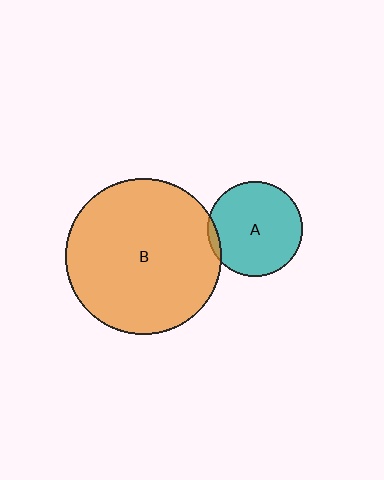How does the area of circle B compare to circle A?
Approximately 2.7 times.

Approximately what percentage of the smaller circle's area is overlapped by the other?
Approximately 5%.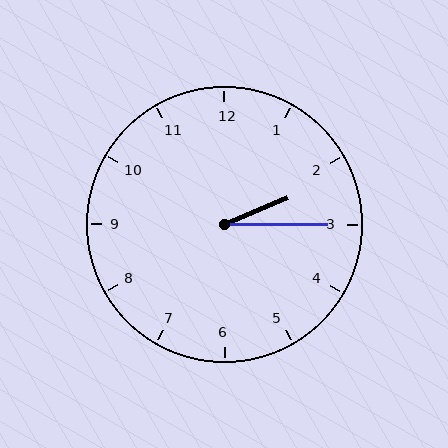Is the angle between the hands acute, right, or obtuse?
It is acute.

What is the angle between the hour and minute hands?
Approximately 22 degrees.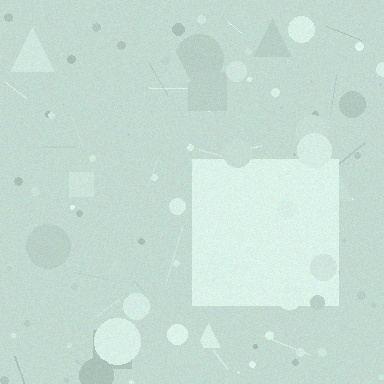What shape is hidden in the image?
A square is hidden in the image.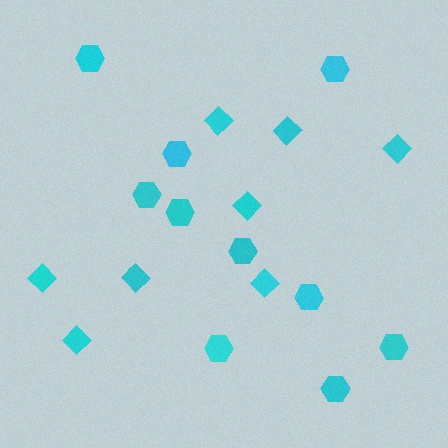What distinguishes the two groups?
There are 2 groups: one group of diamonds (8) and one group of hexagons (10).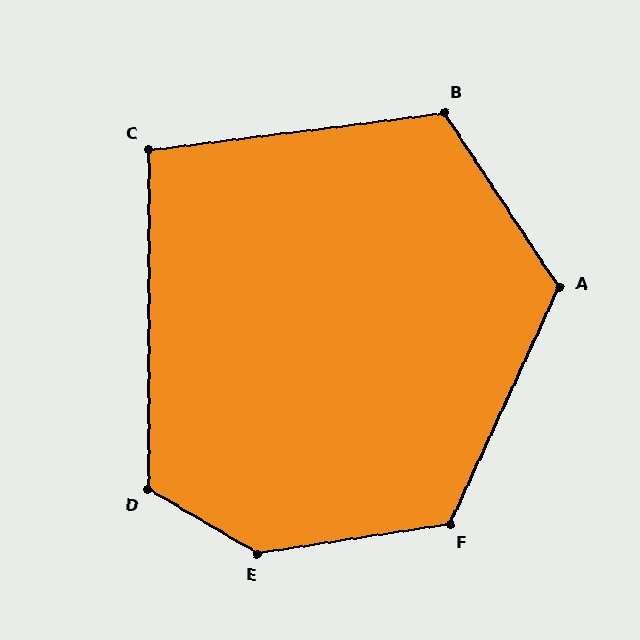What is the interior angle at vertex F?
Approximately 124 degrees (obtuse).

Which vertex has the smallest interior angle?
C, at approximately 97 degrees.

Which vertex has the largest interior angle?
E, at approximately 141 degrees.